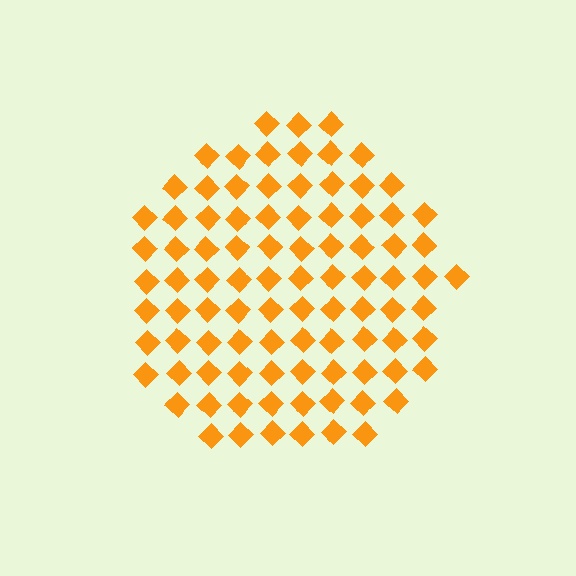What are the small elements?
The small elements are diamonds.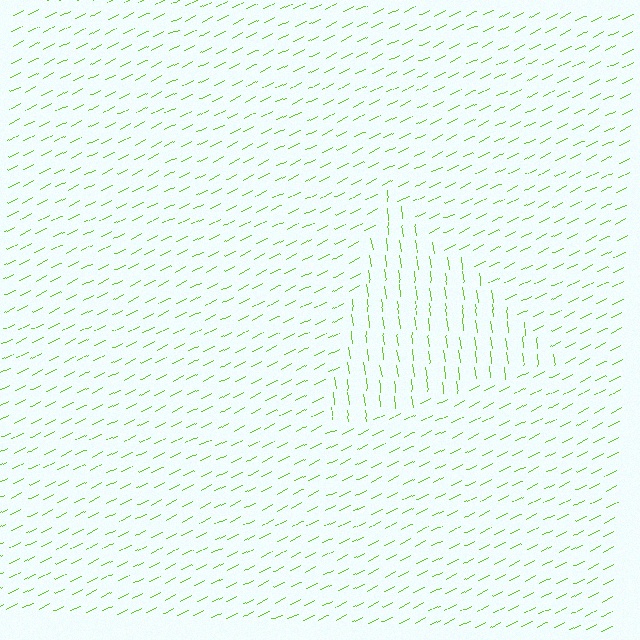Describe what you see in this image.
The image is filled with small lime line segments. A triangle region in the image has lines oriented differently from the surrounding lines, creating a visible texture boundary.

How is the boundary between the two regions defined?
The boundary is defined purely by a change in line orientation (approximately 71 degrees difference). All lines are the same color and thickness.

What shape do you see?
I see a triangle.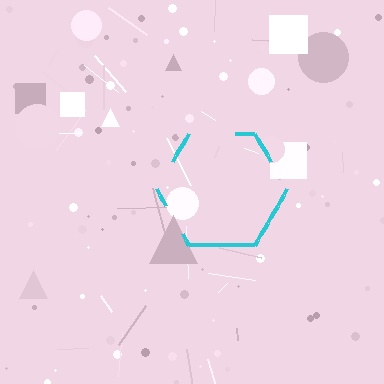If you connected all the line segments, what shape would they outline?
They would outline a hexagon.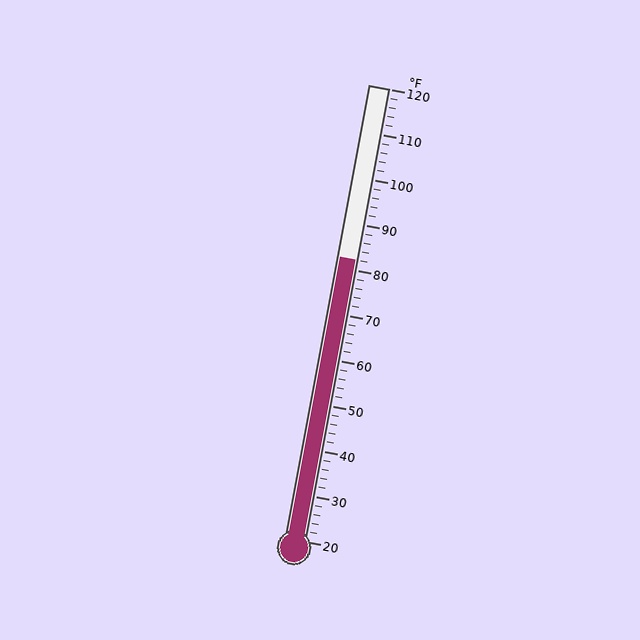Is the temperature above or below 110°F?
The temperature is below 110°F.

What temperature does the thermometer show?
The thermometer shows approximately 82°F.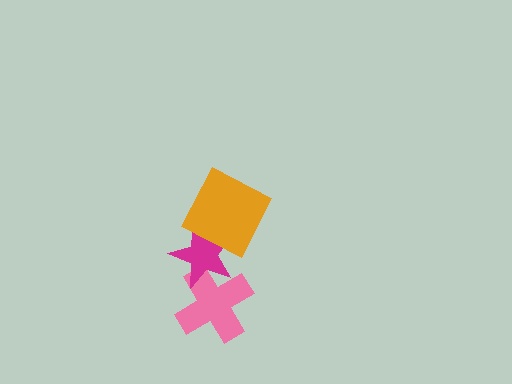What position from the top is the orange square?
The orange square is 1st from the top.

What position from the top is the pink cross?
The pink cross is 3rd from the top.